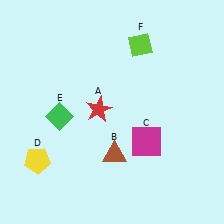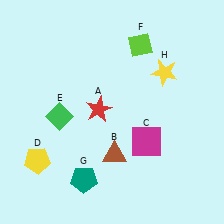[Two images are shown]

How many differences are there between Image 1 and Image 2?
There are 2 differences between the two images.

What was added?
A teal pentagon (G), a yellow star (H) were added in Image 2.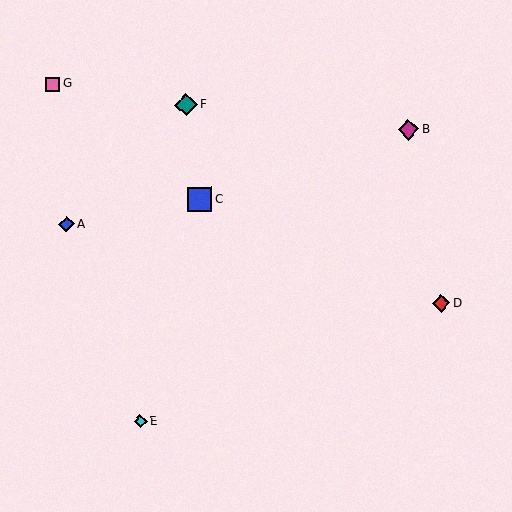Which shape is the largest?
The blue square (labeled C) is the largest.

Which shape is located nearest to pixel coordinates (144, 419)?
The cyan diamond (labeled E) at (140, 421) is nearest to that location.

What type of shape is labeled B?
Shape B is a magenta diamond.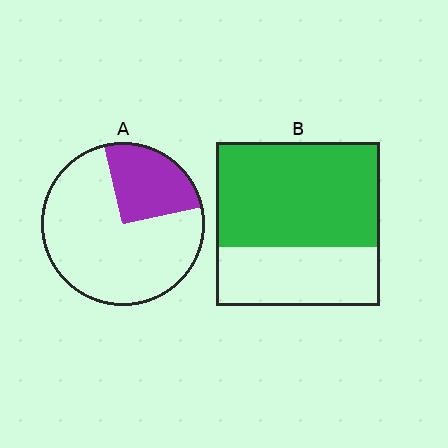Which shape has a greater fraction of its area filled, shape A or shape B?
Shape B.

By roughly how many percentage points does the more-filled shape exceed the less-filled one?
By roughly 40 percentage points (B over A).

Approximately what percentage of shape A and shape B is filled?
A is approximately 25% and B is approximately 65%.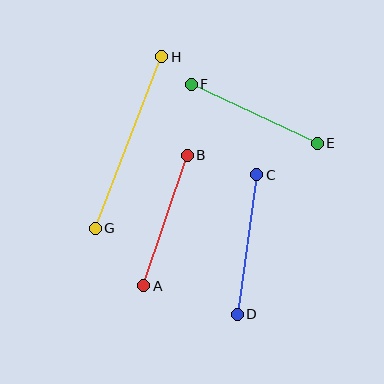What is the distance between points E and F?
The distance is approximately 139 pixels.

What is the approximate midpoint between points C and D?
The midpoint is at approximately (247, 244) pixels.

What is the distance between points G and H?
The distance is approximately 184 pixels.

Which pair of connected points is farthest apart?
Points G and H are farthest apart.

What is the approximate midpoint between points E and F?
The midpoint is at approximately (254, 114) pixels.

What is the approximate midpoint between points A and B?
The midpoint is at approximately (165, 221) pixels.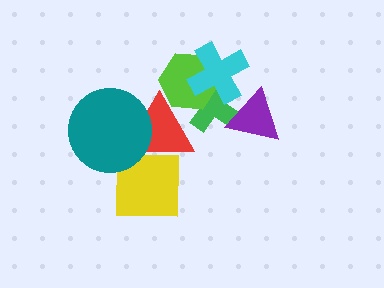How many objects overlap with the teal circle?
1 object overlaps with the teal circle.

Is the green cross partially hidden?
Yes, it is partially covered by another shape.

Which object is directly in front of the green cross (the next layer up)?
The lime hexagon is directly in front of the green cross.